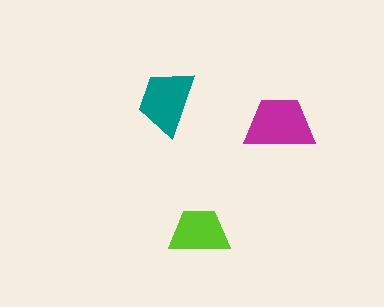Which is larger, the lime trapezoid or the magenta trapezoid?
The magenta one.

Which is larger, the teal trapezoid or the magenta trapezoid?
The magenta one.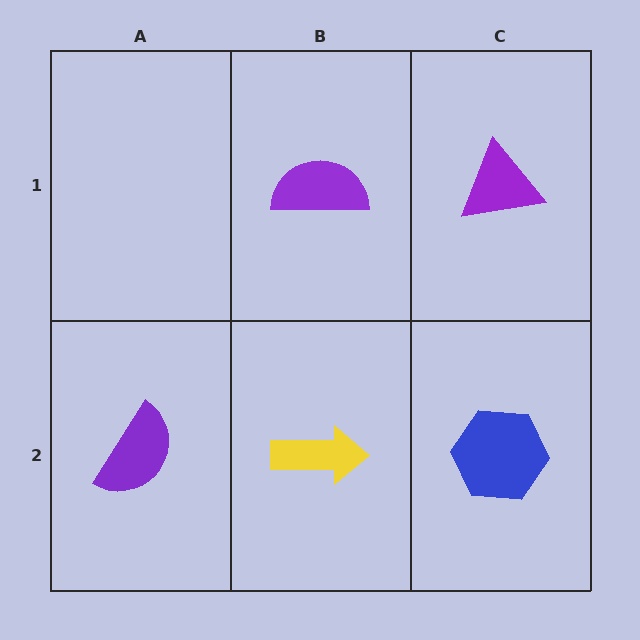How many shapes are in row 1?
2 shapes.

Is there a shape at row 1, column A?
No, that cell is empty.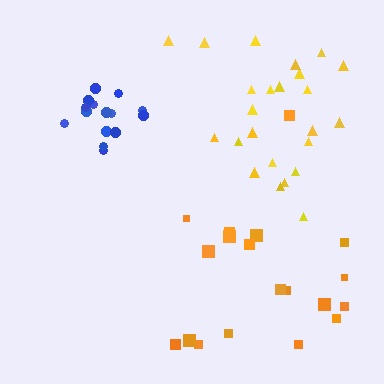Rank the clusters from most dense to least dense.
blue, yellow, orange.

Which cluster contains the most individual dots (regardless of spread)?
Yellow (25).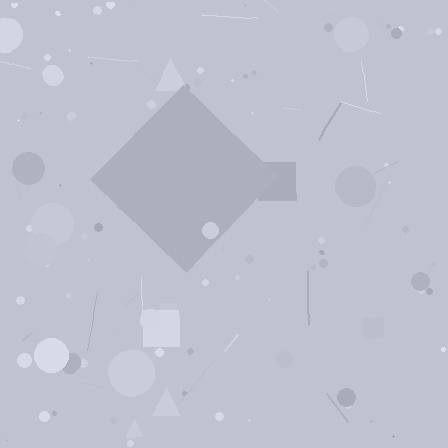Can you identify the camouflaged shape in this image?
The camouflaged shape is a diamond.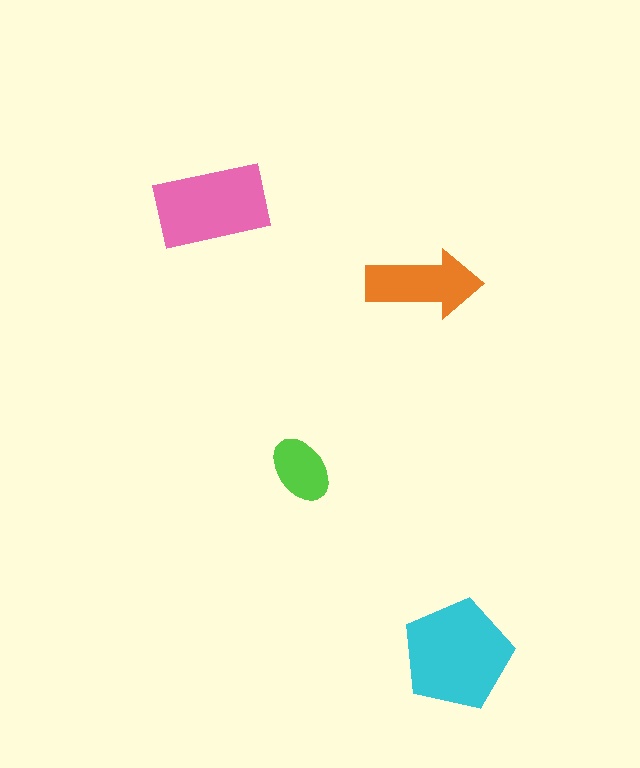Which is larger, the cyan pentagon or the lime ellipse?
The cyan pentagon.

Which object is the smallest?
The lime ellipse.